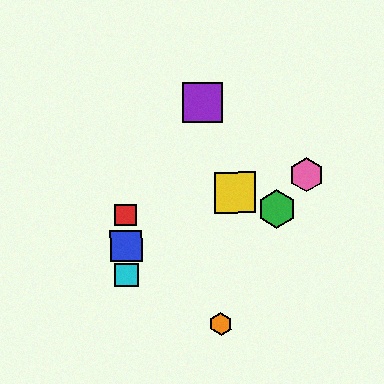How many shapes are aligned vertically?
3 shapes (the red square, the blue square, the cyan square) are aligned vertically.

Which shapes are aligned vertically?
The red square, the blue square, the cyan square are aligned vertically.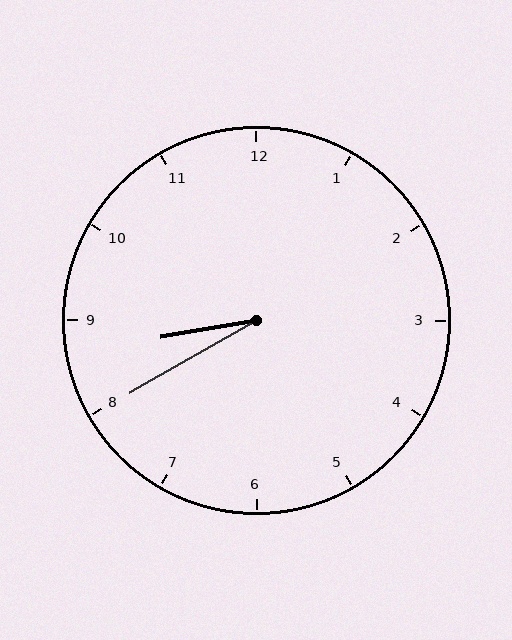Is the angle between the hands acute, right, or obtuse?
It is acute.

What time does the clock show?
8:40.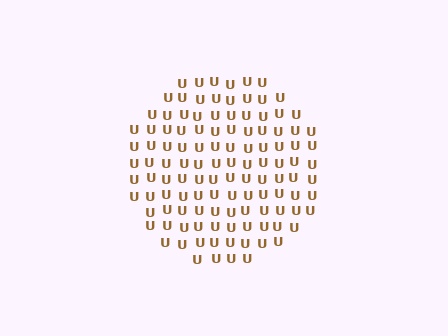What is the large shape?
The large shape is a circle.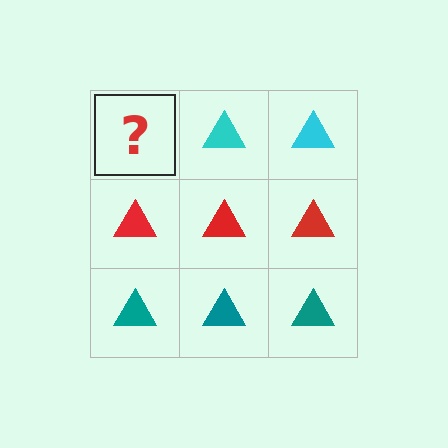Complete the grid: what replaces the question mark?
The question mark should be replaced with a cyan triangle.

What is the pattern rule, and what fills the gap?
The rule is that each row has a consistent color. The gap should be filled with a cyan triangle.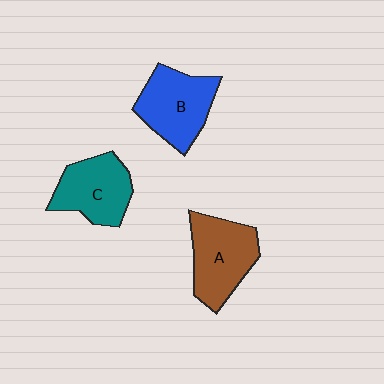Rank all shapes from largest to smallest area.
From largest to smallest: A (brown), B (blue), C (teal).